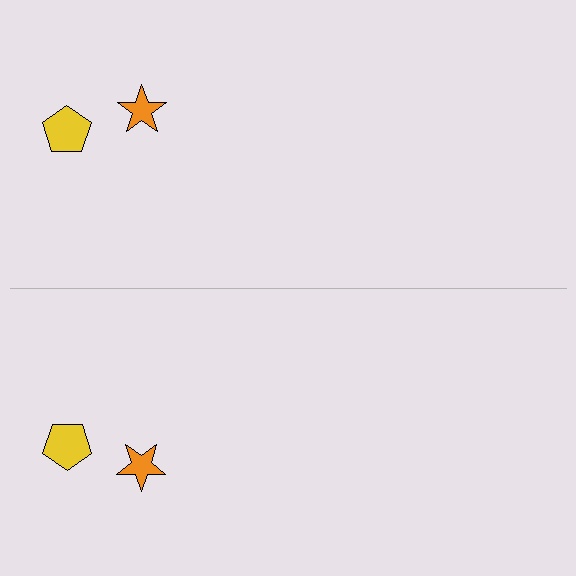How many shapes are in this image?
There are 4 shapes in this image.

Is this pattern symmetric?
Yes, this pattern has bilateral (reflection) symmetry.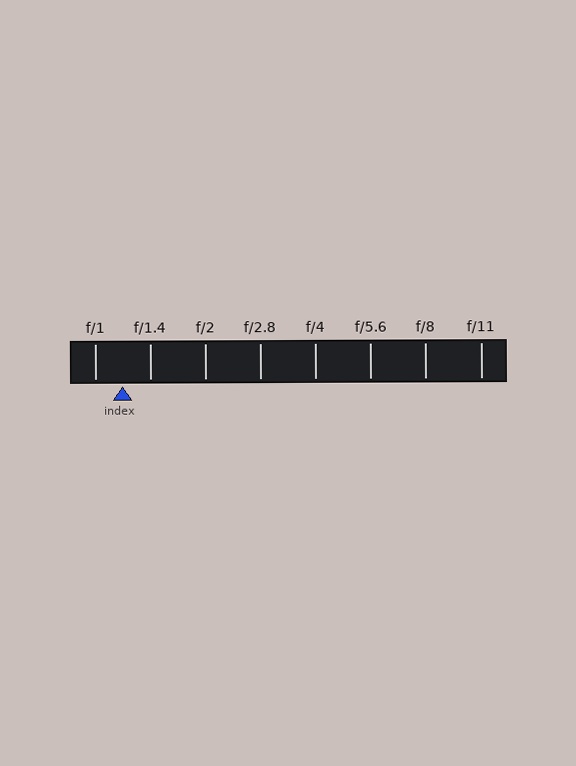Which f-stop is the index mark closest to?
The index mark is closest to f/1.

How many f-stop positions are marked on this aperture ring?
There are 8 f-stop positions marked.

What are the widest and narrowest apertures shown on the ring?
The widest aperture shown is f/1 and the narrowest is f/11.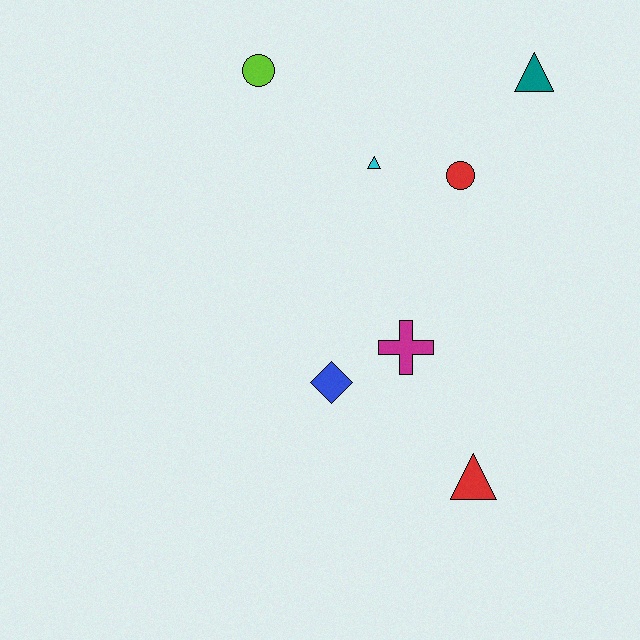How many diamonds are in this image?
There is 1 diamond.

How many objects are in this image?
There are 7 objects.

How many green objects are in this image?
There are no green objects.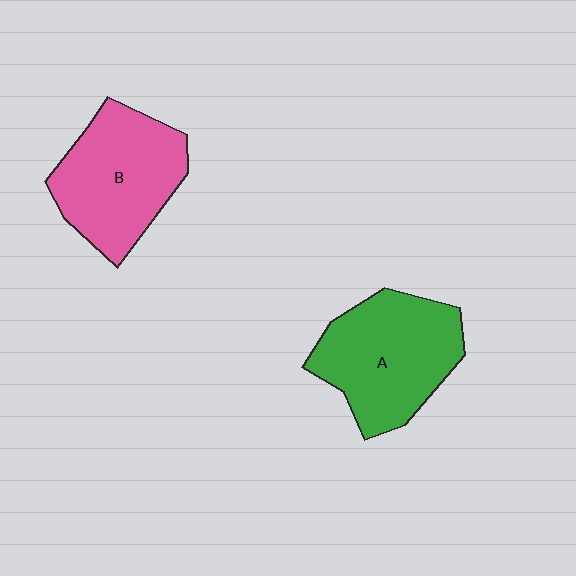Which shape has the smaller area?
Shape B (pink).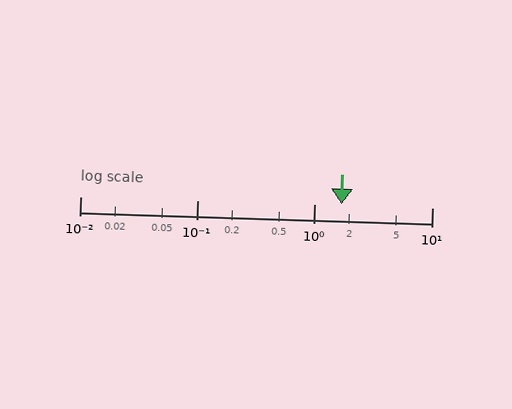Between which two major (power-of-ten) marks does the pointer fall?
The pointer is between 1 and 10.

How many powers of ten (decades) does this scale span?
The scale spans 3 decades, from 0.01 to 10.